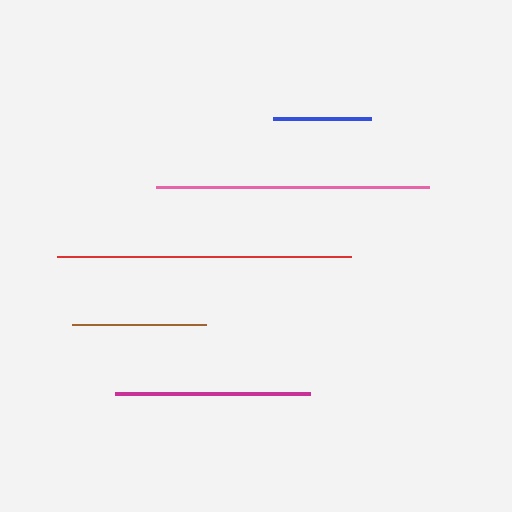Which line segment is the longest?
The red line is the longest at approximately 294 pixels.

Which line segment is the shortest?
The blue line is the shortest at approximately 97 pixels.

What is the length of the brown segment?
The brown segment is approximately 134 pixels long.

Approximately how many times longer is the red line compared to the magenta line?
The red line is approximately 1.5 times the length of the magenta line.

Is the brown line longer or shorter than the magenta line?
The magenta line is longer than the brown line.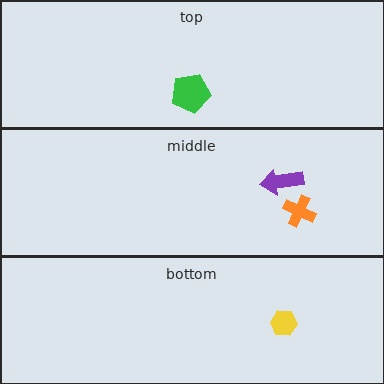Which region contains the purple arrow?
The middle region.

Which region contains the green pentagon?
The top region.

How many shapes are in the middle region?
2.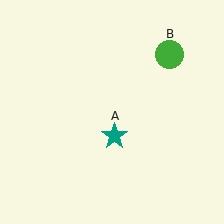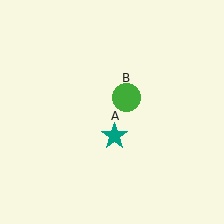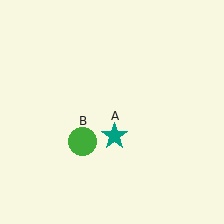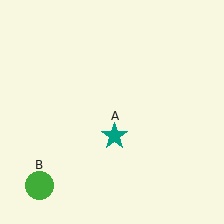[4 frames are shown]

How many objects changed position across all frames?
1 object changed position: green circle (object B).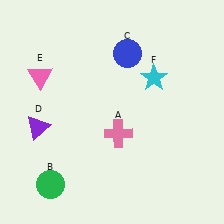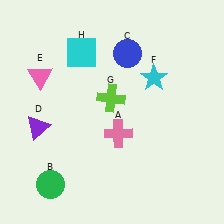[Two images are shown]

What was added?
A lime cross (G), a cyan square (H) were added in Image 2.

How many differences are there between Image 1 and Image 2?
There are 2 differences between the two images.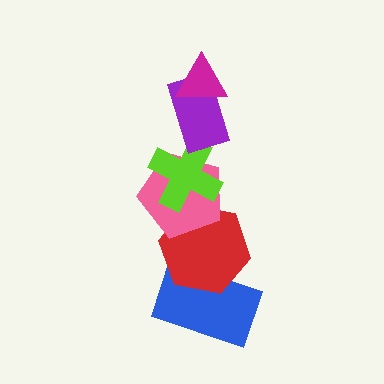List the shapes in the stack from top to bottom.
From top to bottom: the magenta triangle, the purple rectangle, the lime cross, the pink pentagon, the red hexagon, the blue rectangle.